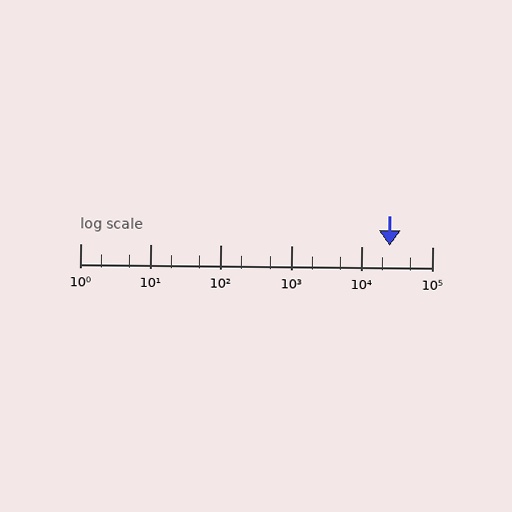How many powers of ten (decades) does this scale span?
The scale spans 5 decades, from 1 to 100000.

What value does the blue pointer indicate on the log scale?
The pointer indicates approximately 25000.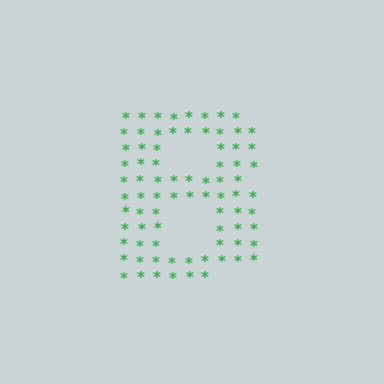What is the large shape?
The large shape is the letter B.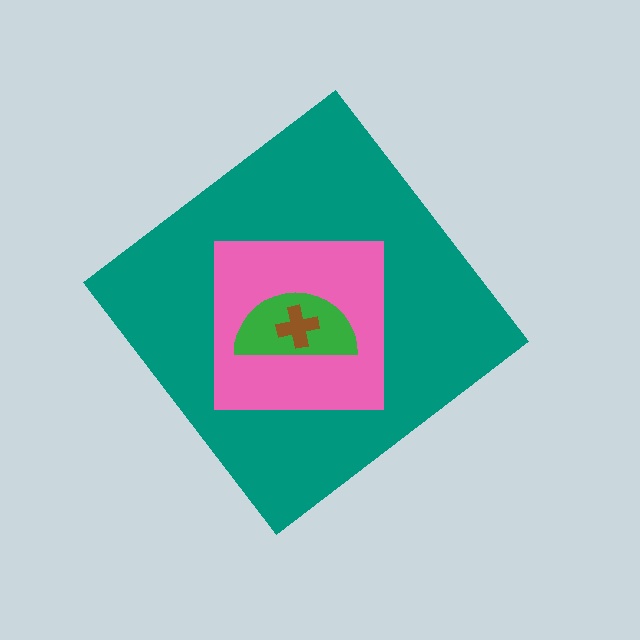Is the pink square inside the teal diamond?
Yes.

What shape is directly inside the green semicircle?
The brown cross.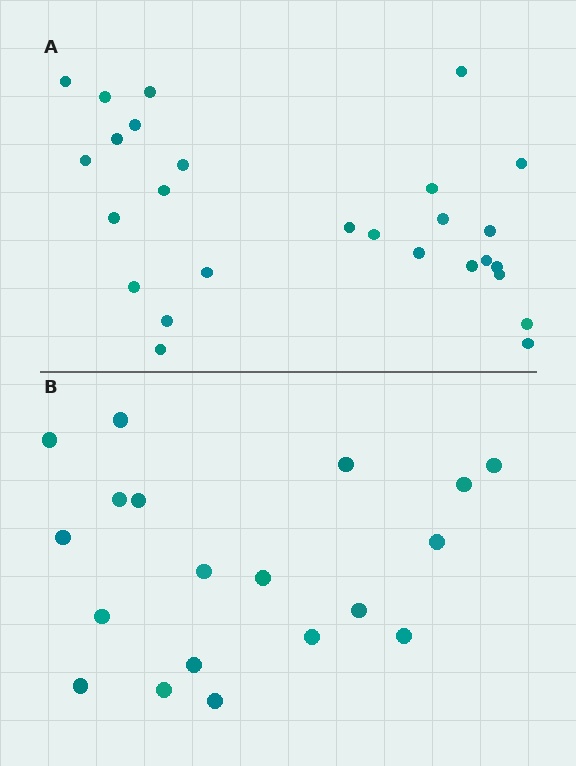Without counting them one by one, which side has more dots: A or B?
Region A (the top region) has more dots.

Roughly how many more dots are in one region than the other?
Region A has roughly 8 or so more dots than region B.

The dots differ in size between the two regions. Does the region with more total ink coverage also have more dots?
No. Region B has more total ink coverage because its dots are larger, but region A actually contains more individual dots. Total area can be misleading — the number of items is what matters here.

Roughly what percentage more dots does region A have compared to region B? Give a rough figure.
About 40% more.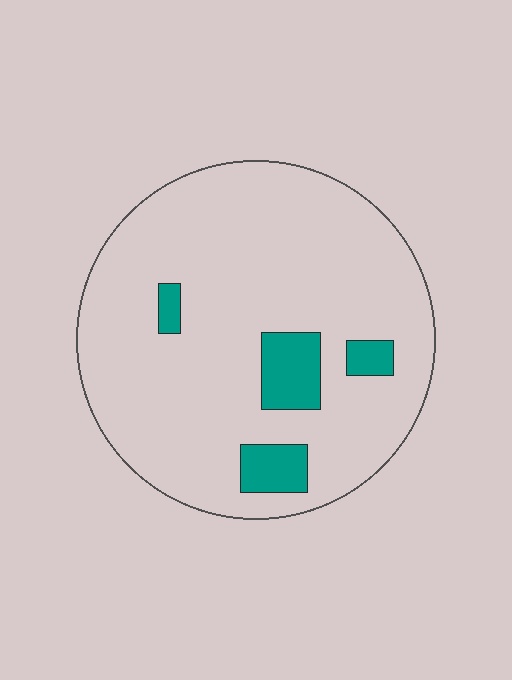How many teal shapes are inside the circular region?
4.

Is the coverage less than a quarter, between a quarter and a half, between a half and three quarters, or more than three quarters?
Less than a quarter.